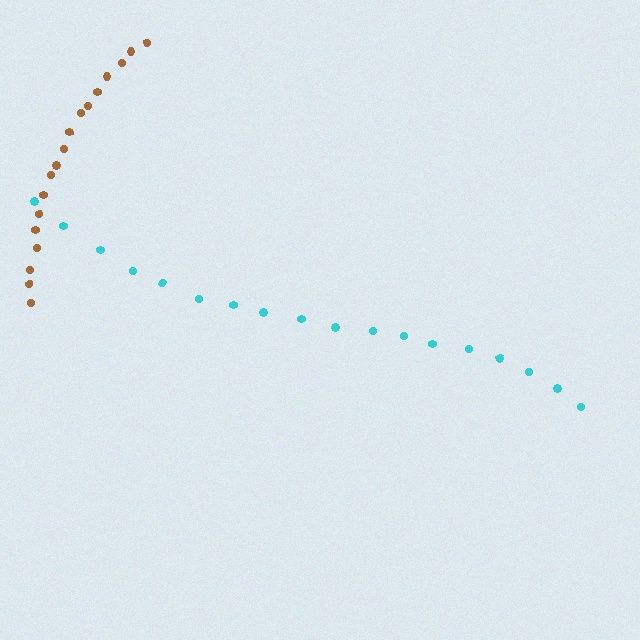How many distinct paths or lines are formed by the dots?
There are 2 distinct paths.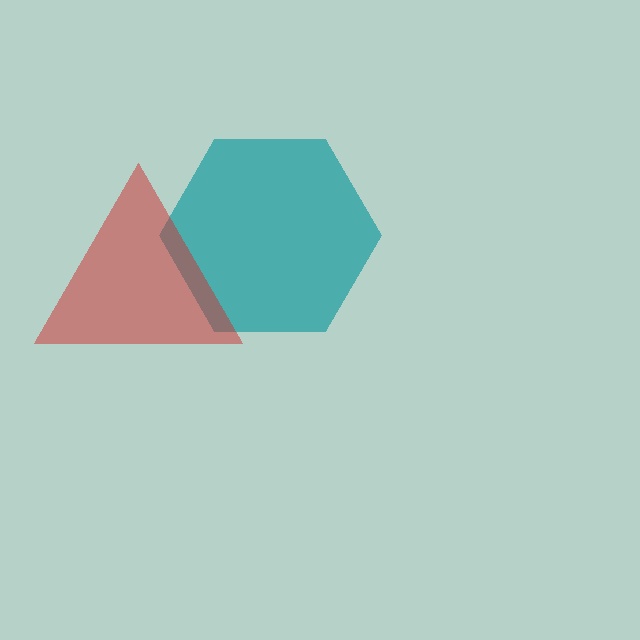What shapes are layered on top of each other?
The layered shapes are: a teal hexagon, a red triangle.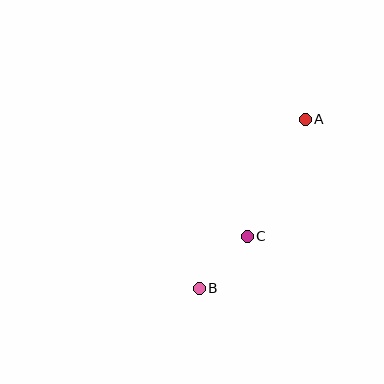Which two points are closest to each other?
Points B and C are closest to each other.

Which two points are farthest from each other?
Points A and B are farthest from each other.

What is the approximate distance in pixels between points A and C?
The distance between A and C is approximately 130 pixels.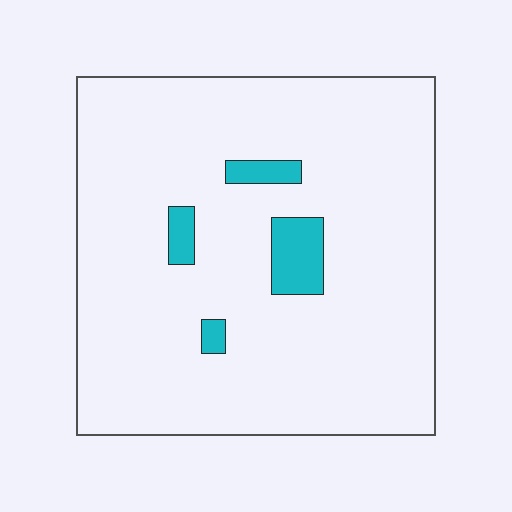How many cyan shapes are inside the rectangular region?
4.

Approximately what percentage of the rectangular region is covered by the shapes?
Approximately 5%.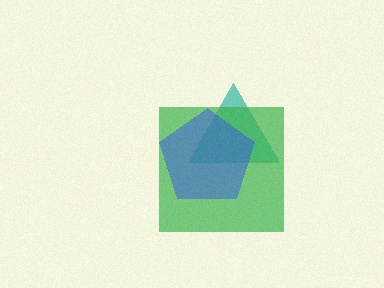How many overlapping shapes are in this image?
There are 3 overlapping shapes in the image.